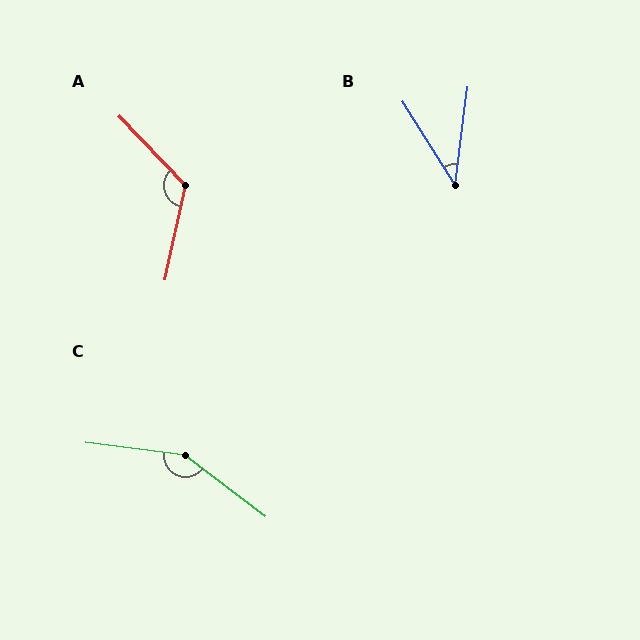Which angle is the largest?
C, at approximately 150 degrees.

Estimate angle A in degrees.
Approximately 124 degrees.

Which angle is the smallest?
B, at approximately 39 degrees.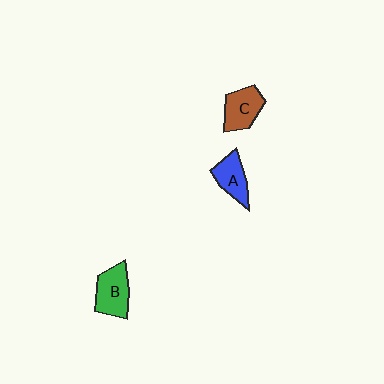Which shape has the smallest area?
Shape A (blue).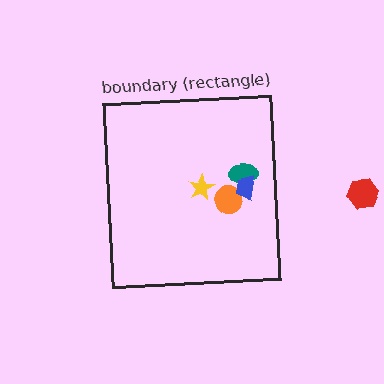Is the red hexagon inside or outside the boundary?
Outside.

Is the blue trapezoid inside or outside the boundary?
Inside.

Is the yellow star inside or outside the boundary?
Inside.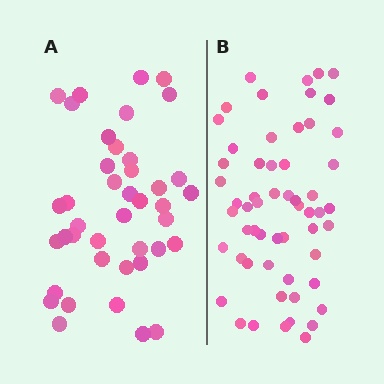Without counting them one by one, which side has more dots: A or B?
Region B (the right region) has more dots.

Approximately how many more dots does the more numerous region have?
Region B has approximately 15 more dots than region A.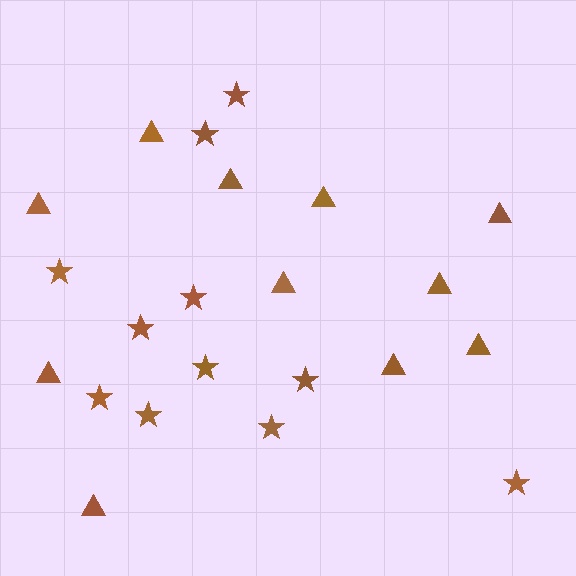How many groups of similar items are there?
There are 2 groups: one group of triangles (11) and one group of stars (11).